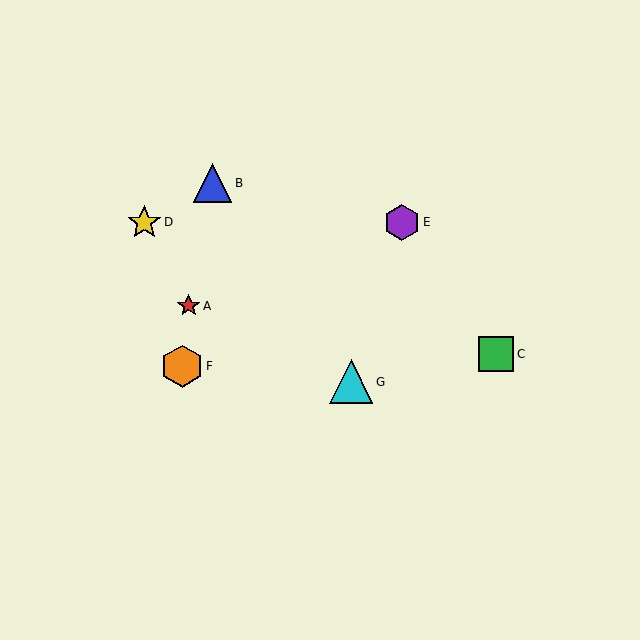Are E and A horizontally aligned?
No, E is at y≈222 and A is at y≈306.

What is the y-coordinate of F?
Object F is at y≈366.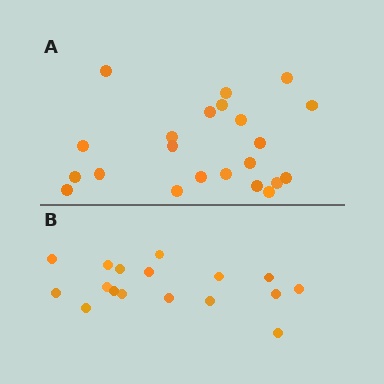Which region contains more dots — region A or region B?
Region A (the top region) has more dots.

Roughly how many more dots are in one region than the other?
Region A has about 5 more dots than region B.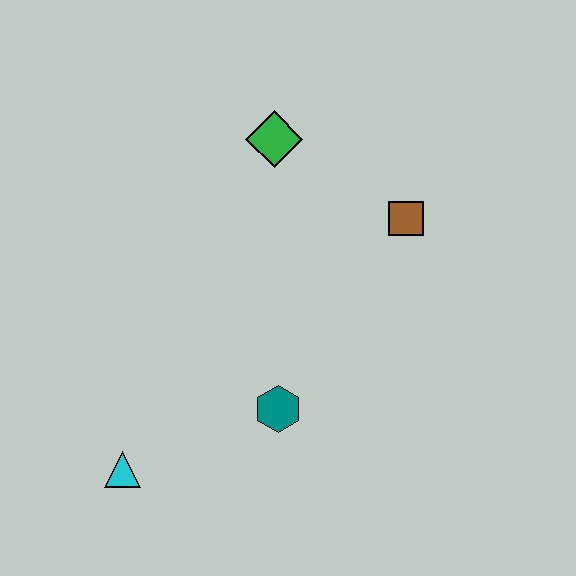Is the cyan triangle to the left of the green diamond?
Yes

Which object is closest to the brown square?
The green diamond is closest to the brown square.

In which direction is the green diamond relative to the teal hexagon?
The green diamond is above the teal hexagon.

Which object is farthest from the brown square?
The cyan triangle is farthest from the brown square.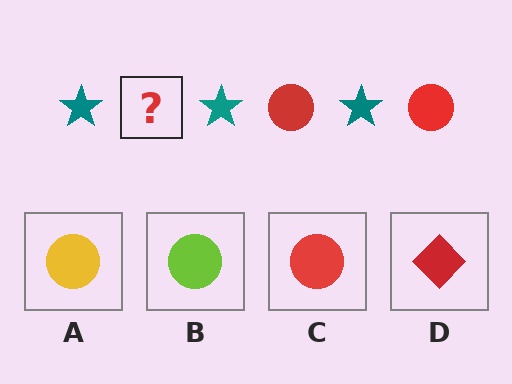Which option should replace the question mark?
Option C.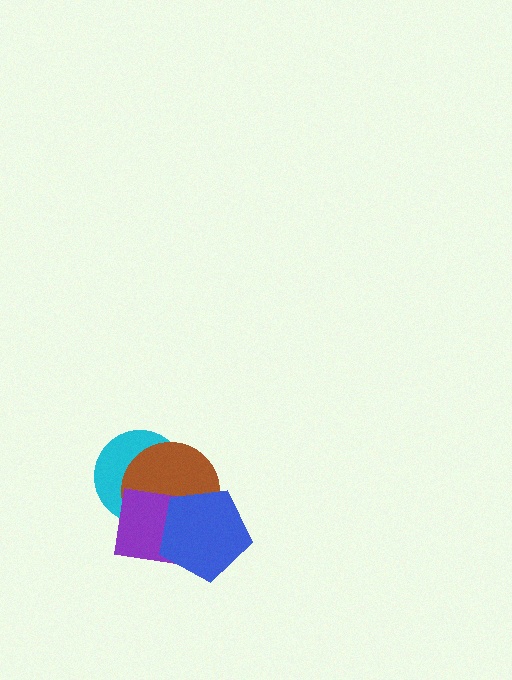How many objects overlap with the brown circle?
3 objects overlap with the brown circle.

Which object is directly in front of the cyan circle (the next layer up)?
The brown circle is directly in front of the cyan circle.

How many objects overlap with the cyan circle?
2 objects overlap with the cyan circle.